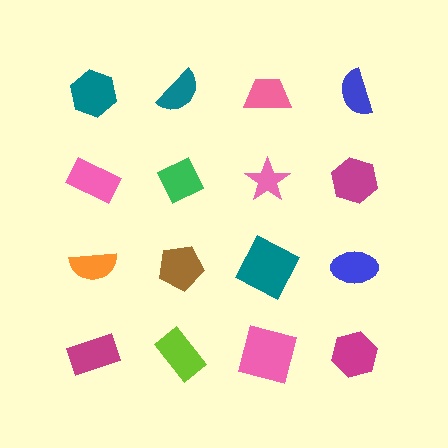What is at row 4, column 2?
A lime rectangle.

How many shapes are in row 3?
4 shapes.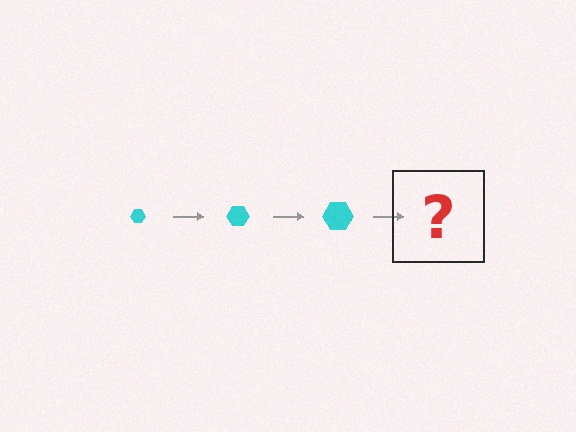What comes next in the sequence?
The next element should be a cyan hexagon, larger than the previous one.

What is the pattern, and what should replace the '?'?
The pattern is that the hexagon gets progressively larger each step. The '?' should be a cyan hexagon, larger than the previous one.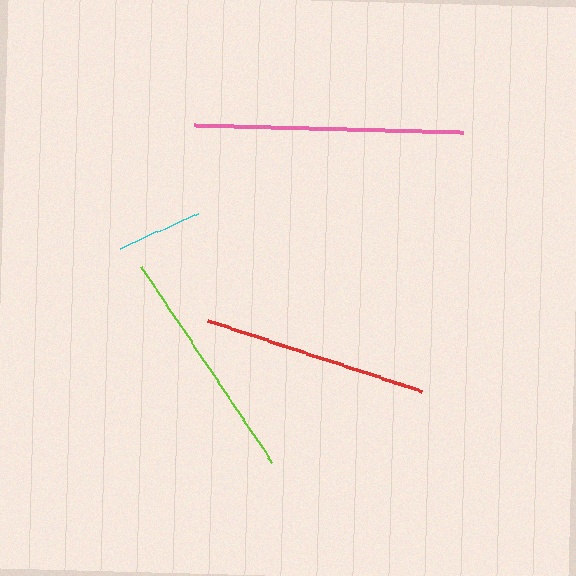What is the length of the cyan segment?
The cyan segment is approximately 86 pixels long.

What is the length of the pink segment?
The pink segment is approximately 269 pixels long.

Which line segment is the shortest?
The cyan line is the shortest at approximately 86 pixels.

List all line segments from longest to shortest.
From longest to shortest: pink, lime, red, cyan.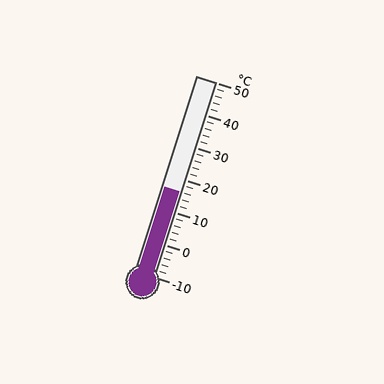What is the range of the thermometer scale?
The thermometer scale ranges from -10°C to 50°C.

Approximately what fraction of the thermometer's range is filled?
The thermometer is filled to approximately 45% of its range.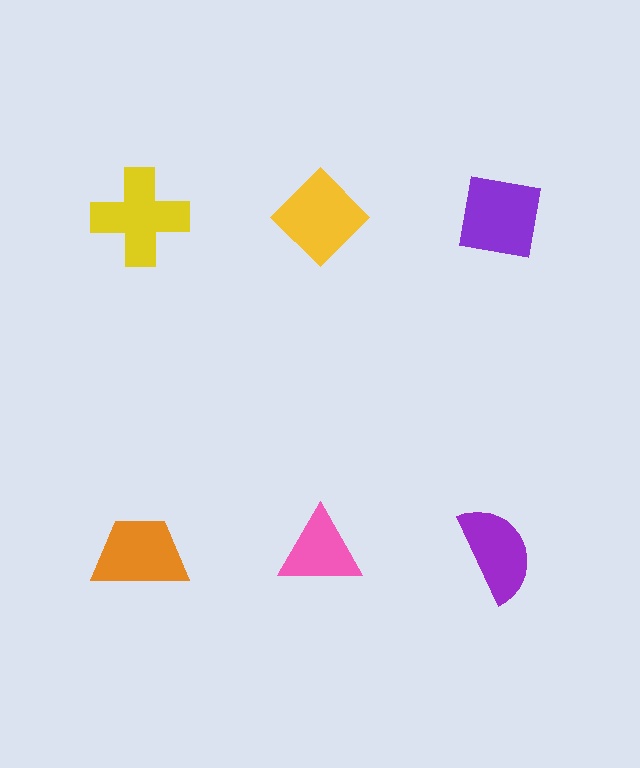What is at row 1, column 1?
A yellow cross.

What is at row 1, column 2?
A yellow diamond.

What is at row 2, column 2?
A pink triangle.